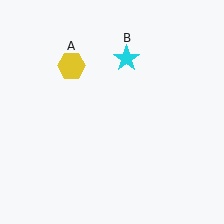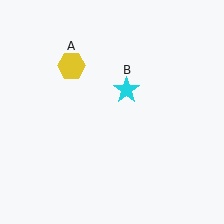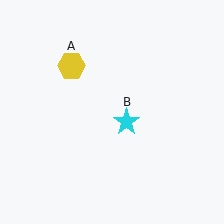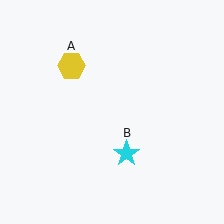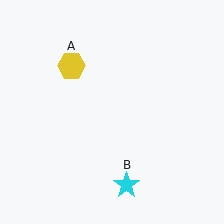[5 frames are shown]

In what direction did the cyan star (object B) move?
The cyan star (object B) moved down.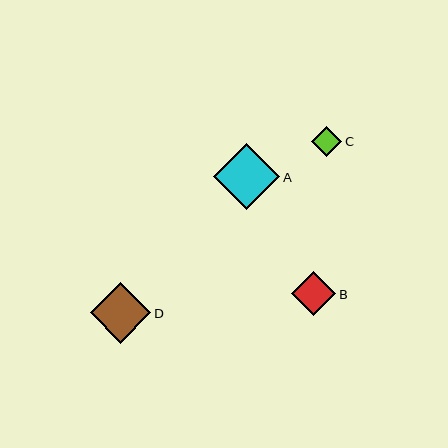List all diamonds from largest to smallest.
From largest to smallest: A, D, B, C.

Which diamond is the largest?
Diamond A is the largest with a size of approximately 66 pixels.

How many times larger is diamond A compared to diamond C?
Diamond A is approximately 2.2 times the size of diamond C.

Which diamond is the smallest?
Diamond C is the smallest with a size of approximately 30 pixels.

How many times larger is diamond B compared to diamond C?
Diamond B is approximately 1.5 times the size of diamond C.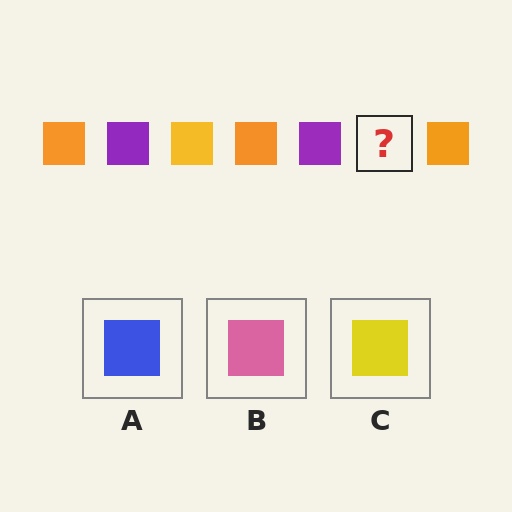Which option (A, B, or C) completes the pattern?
C.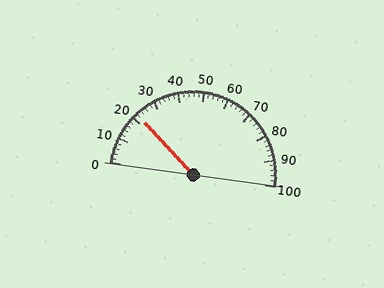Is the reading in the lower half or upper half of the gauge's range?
The reading is in the lower half of the range (0 to 100).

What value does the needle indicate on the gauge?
The needle indicates approximately 22.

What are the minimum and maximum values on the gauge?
The gauge ranges from 0 to 100.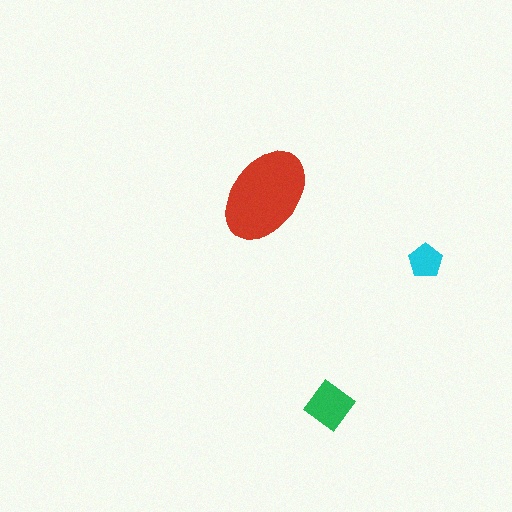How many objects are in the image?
There are 3 objects in the image.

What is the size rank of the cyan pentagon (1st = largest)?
3rd.